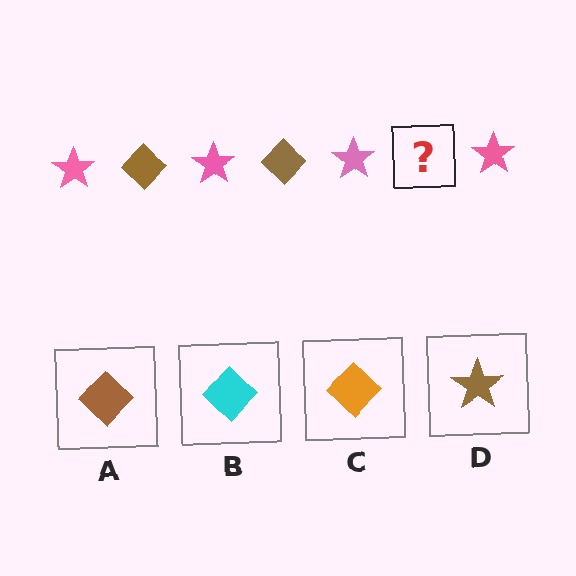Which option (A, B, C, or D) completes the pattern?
A.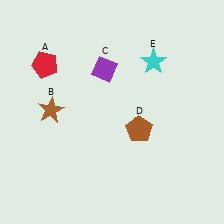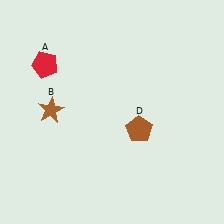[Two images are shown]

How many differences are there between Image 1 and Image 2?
There are 2 differences between the two images.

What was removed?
The purple diamond (C), the cyan star (E) were removed in Image 2.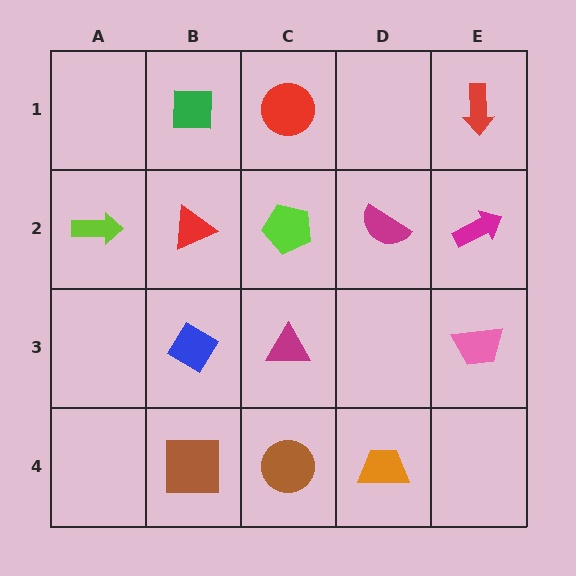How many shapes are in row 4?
3 shapes.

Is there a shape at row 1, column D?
No, that cell is empty.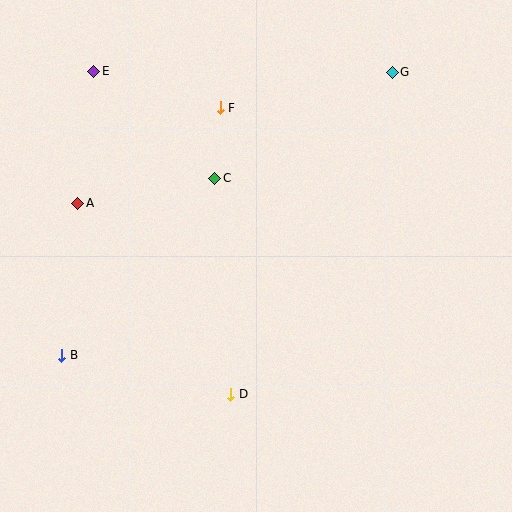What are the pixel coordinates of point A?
Point A is at (78, 203).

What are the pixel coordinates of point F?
Point F is at (220, 108).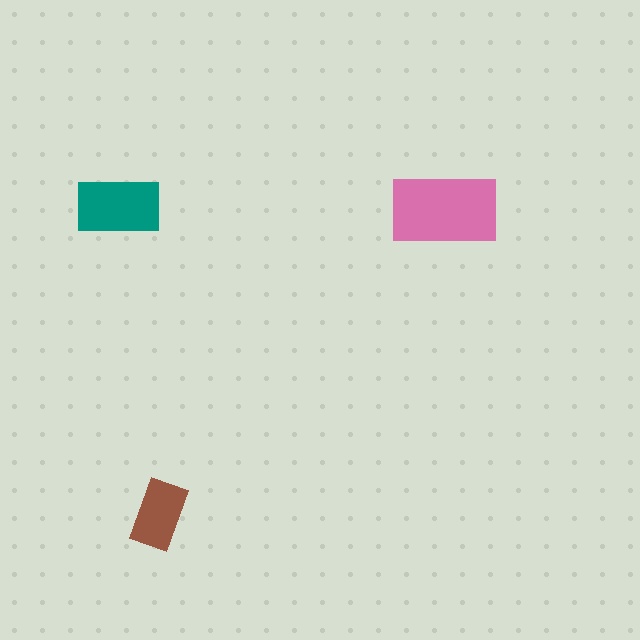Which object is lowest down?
The brown rectangle is bottommost.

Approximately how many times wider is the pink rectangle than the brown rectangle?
About 1.5 times wider.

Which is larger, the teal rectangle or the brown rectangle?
The teal one.